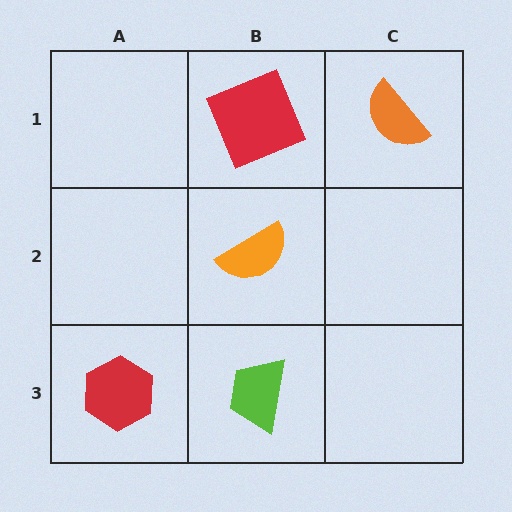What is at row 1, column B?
A red square.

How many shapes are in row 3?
2 shapes.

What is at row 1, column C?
An orange semicircle.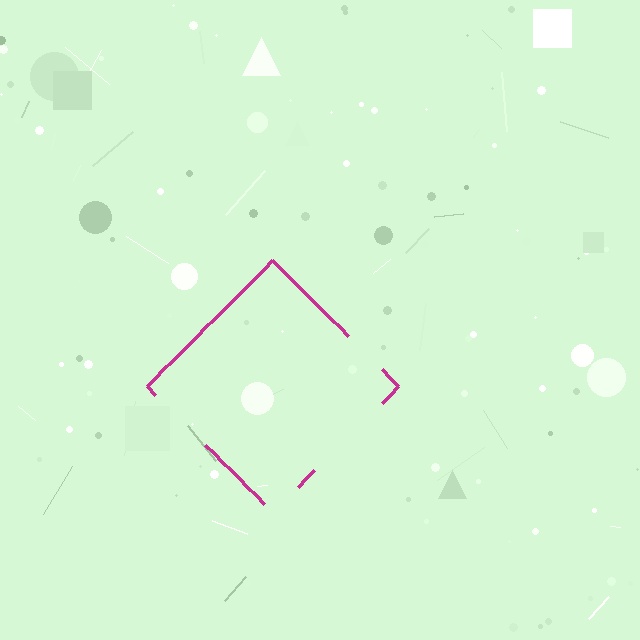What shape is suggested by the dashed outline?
The dashed outline suggests a diamond.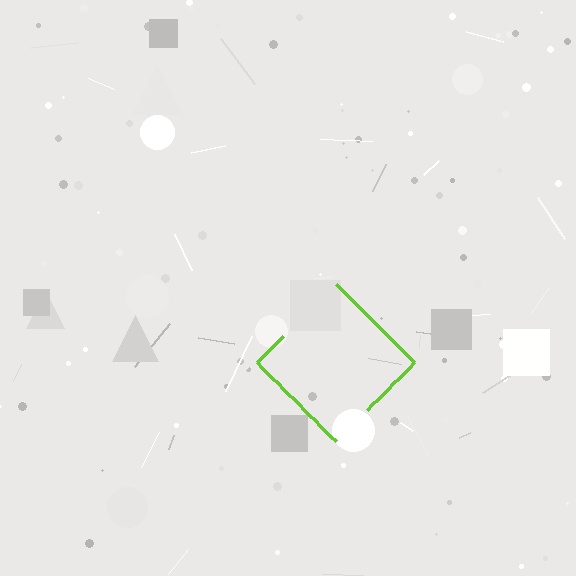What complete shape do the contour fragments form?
The contour fragments form a diamond.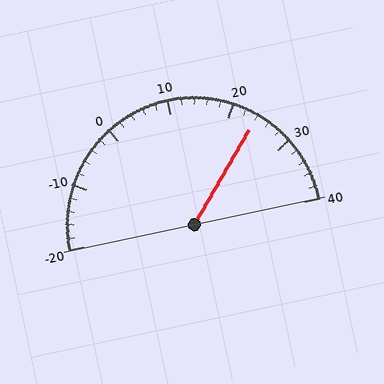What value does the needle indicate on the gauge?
The needle indicates approximately 24.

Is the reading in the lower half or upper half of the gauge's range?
The reading is in the upper half of the range (-20 to 40).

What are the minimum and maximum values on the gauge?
The gauge ranges from -20 to 40.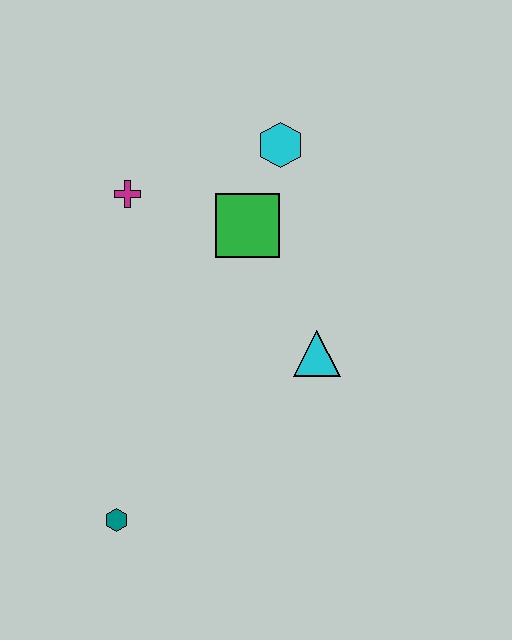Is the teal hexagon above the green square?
No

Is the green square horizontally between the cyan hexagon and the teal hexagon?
Yes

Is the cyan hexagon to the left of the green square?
No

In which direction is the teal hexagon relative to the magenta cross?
The teal hexagon is below the magenta cross.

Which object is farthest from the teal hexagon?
The cyan hexagon is farthest from the teal hexagon.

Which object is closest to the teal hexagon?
The cyan triangle is closest to the teal hexagon.